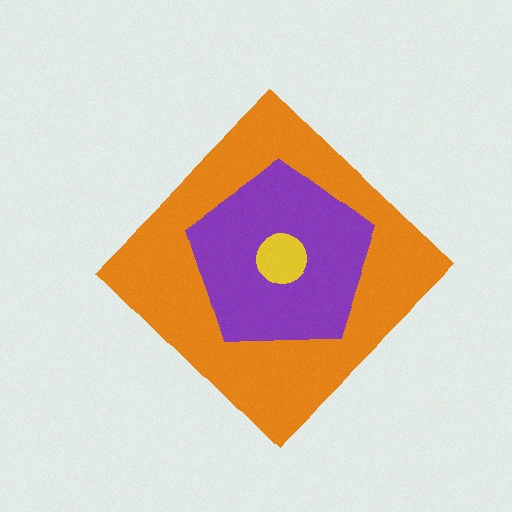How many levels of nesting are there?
3.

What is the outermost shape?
The orange diamond.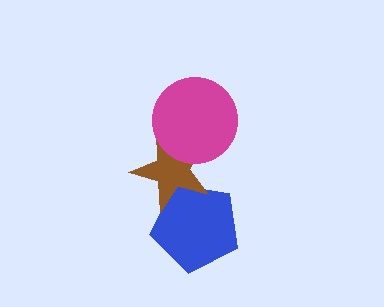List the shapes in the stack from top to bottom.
From top to bottom: the magenta circle, the brown star, the blue pentagon.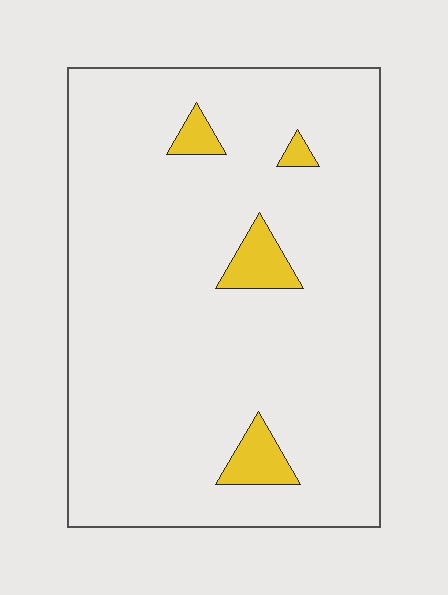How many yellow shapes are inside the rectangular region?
4.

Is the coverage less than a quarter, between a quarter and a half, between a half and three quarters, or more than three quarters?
Less than a quarter.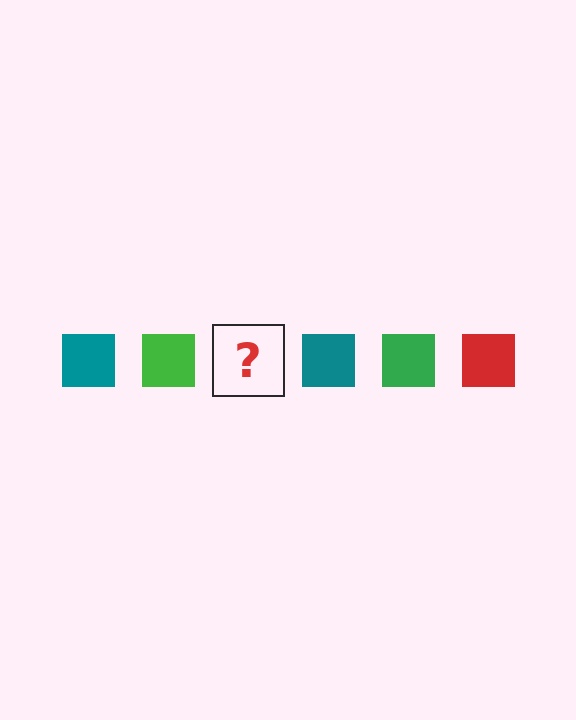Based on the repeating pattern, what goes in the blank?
The blank should be a red square.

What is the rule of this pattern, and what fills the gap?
The rule is that the pattern cycles through teal, green, red squares. The gap should be filled with a red square.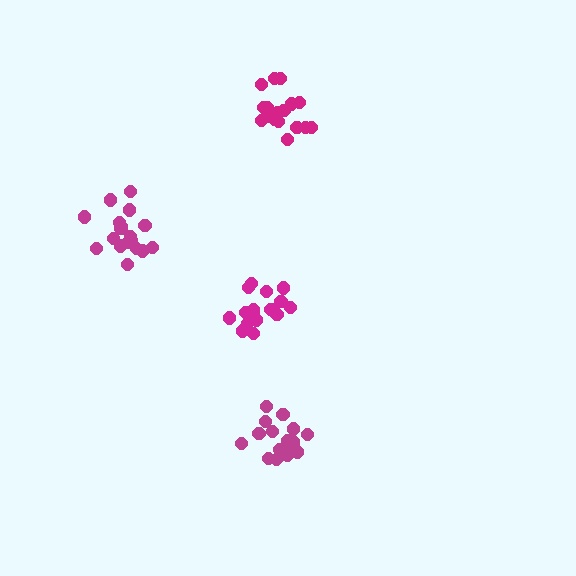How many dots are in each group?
Group 1: 17 dots, Group 2: 17 dots, Group 3: 20 dots, Group 4: 17 dots (71 total).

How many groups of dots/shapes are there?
There are 4 groups.